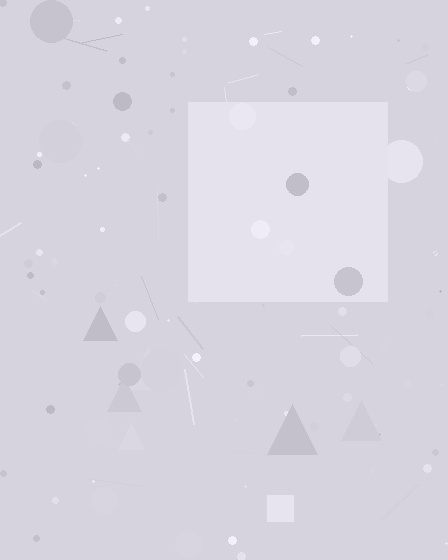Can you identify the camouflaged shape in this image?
The camouflaged shape is a square.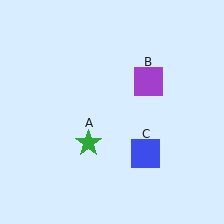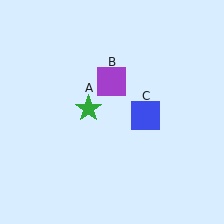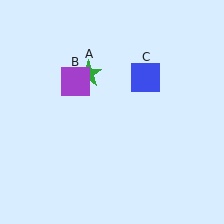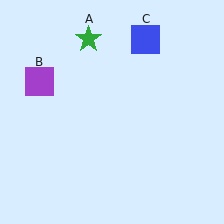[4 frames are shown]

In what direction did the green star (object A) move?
The green star (object A) moved up.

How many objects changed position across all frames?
3 objects changed position: green star (object A), purple square (object B), blue square (object C).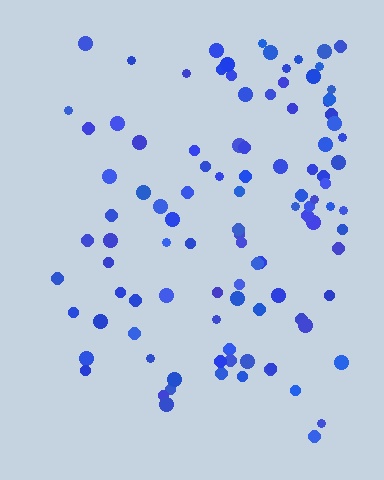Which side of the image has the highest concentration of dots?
The right.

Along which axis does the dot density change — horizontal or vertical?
Horizontal.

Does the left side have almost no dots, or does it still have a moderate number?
Still a moderate number, just noticeably fewer than the right.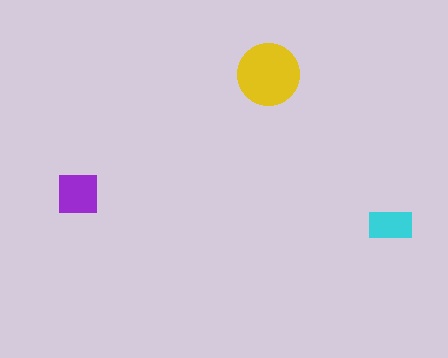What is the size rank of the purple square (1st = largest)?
2nd.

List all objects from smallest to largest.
The cyan rectangle, the purple square, the yellow circle.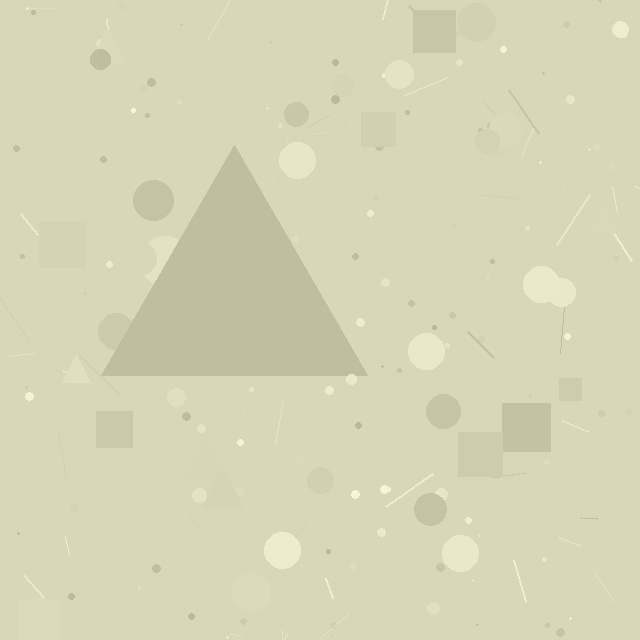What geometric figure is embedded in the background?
A triangle is embedded in the background.